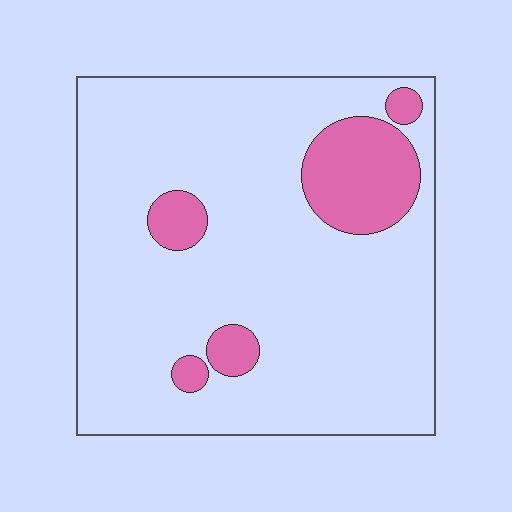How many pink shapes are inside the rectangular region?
5.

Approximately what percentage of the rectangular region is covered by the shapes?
Approximately 15%.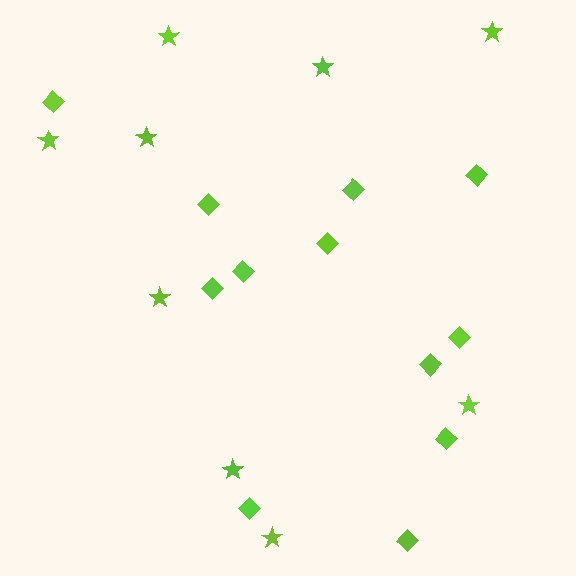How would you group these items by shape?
There are 2 groups: one group of stars (9) and one group of diamonds (12).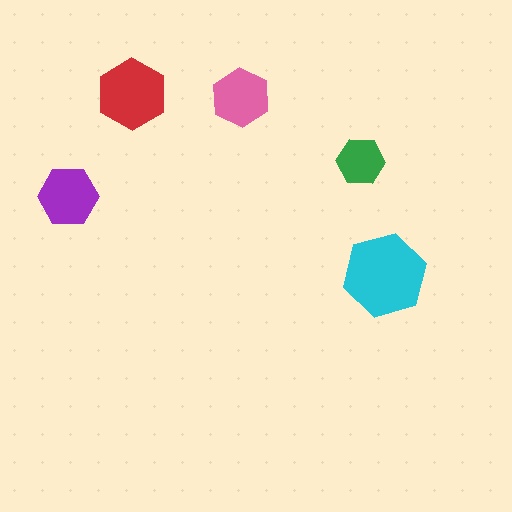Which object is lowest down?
The cyan hexagon is bottommost.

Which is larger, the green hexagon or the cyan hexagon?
The cyan one.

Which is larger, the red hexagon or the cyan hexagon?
The cyan one.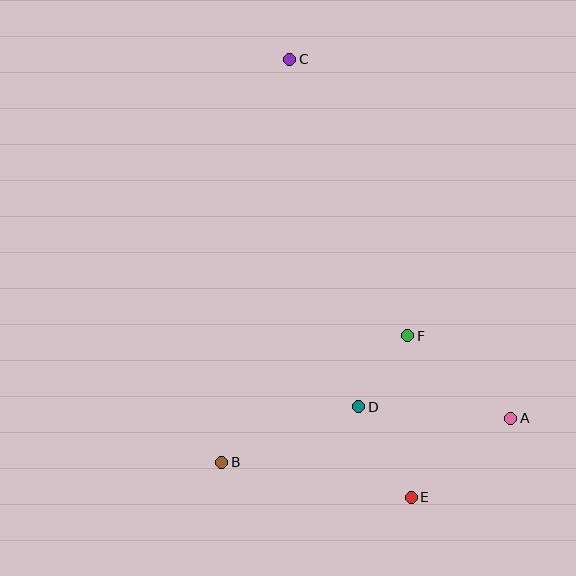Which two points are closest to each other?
Points D and F are closest to each other.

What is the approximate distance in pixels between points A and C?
The distance between A and C is approximately 422 pixels.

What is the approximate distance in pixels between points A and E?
The distance between A and E is approximately 127 pixels.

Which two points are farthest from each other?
Points C and E are farthest from each other.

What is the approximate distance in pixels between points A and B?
The distance between A and B is approximately 293 pixels.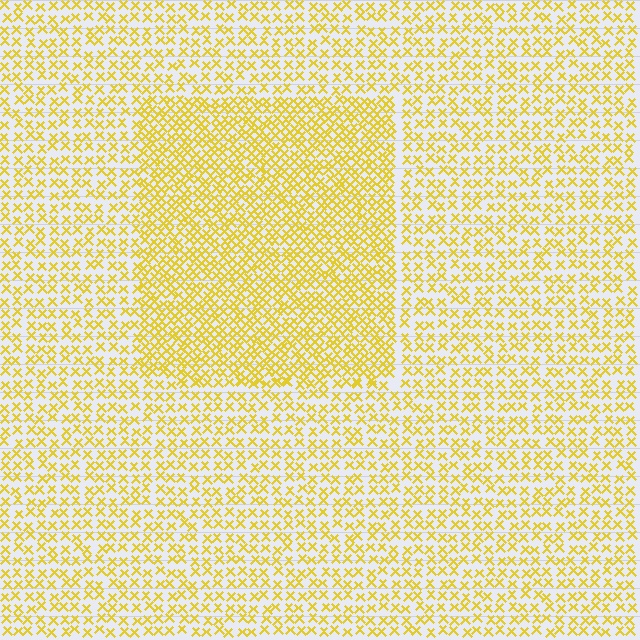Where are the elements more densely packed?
The elements are more densely packed inside the rectangle boundary.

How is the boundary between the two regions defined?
The boundary is defined by a change in element density (approximately 1.8x ratio). All elements are the same color, size, and shape.